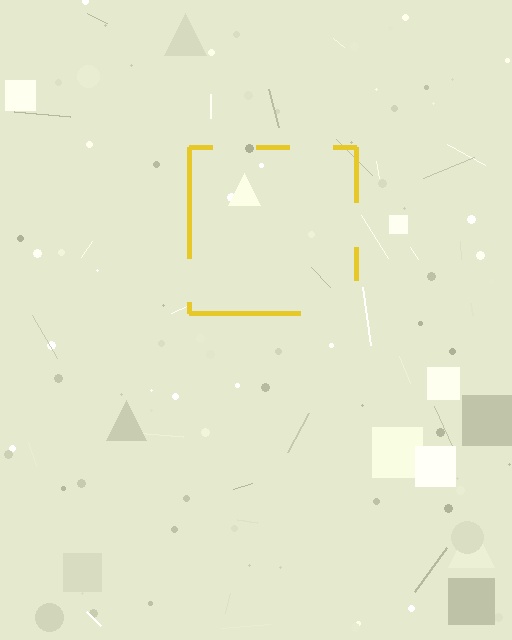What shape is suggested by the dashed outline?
The dashed outline suggests a square.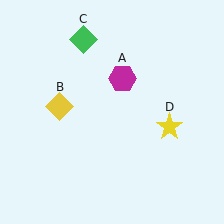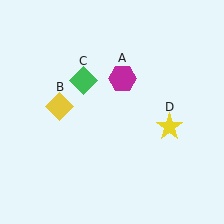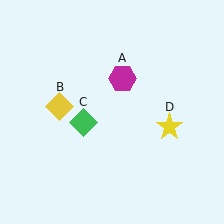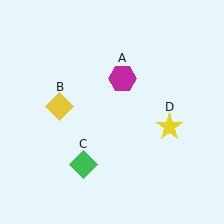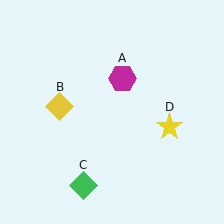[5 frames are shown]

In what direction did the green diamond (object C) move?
The green diamond (object C) moved down.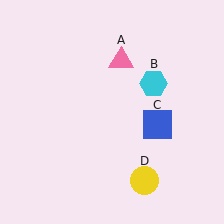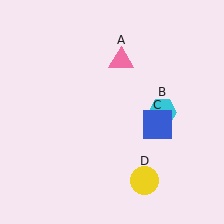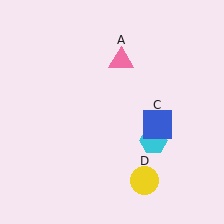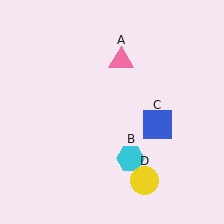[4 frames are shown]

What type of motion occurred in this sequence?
The cyan hexagon (object B) rotated clockwise around the center of the scene.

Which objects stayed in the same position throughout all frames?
Pink triangle (object A) and blue square (object C) and yellow circle (object D) remained stationary.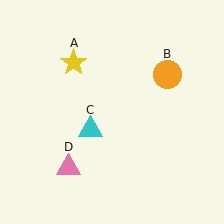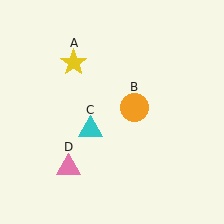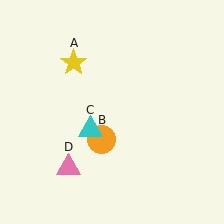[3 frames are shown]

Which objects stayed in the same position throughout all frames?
Yellow star (object A) and cyan triangle (object C) and pink triangle (object D) remained stationary.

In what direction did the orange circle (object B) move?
The orange circle (object B) moved down and to the left.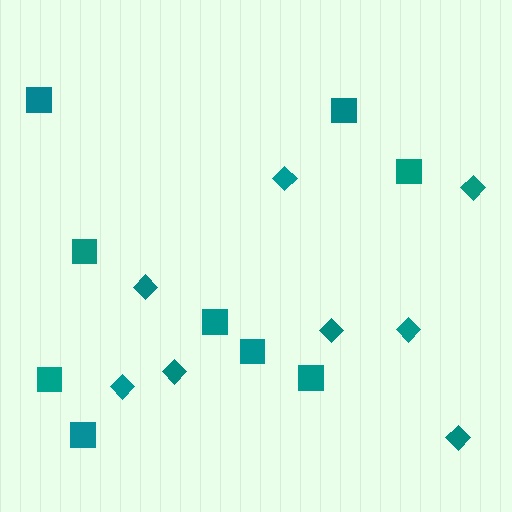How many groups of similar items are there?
There are 2 groups: one group of diamonds (8) and one group of squares (9).